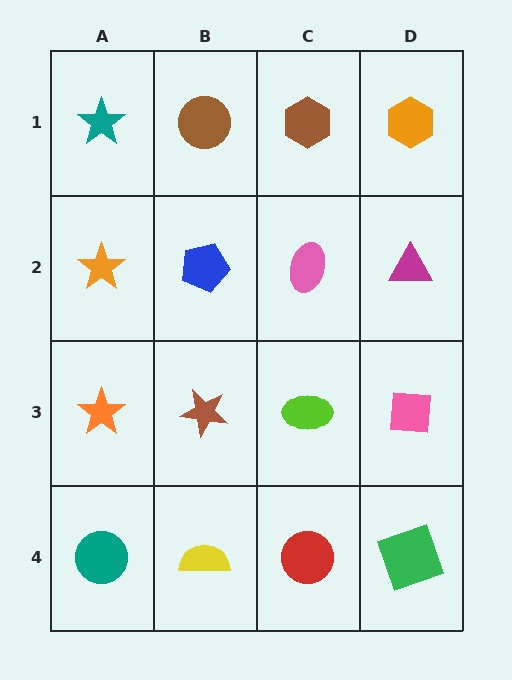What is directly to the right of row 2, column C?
A magenta triangle.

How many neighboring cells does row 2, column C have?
4.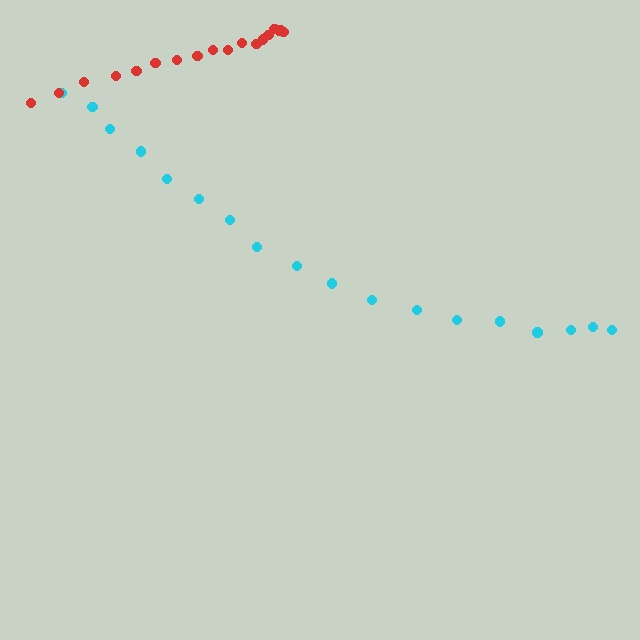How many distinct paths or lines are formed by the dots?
There are 2 distinct paths.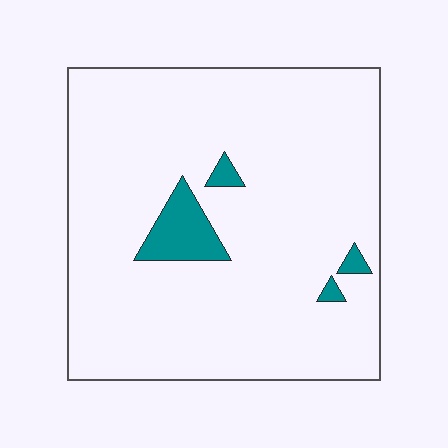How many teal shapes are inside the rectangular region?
4.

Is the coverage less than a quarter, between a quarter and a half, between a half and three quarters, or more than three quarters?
Less than a quarter.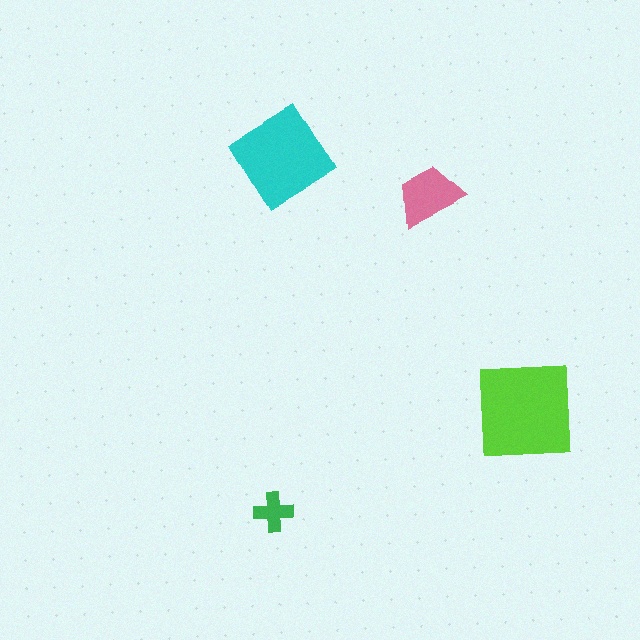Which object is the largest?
The lime square.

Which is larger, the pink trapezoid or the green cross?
The pink trapezoid.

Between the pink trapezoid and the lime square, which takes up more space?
The lime square.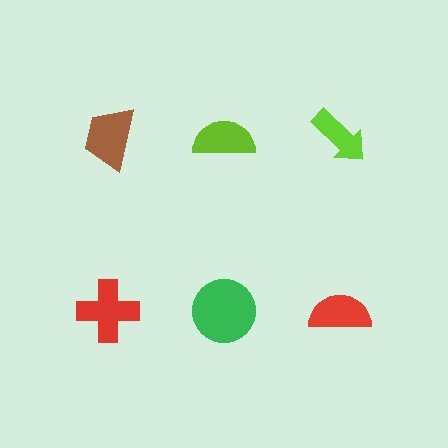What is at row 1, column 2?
A lime semicircle.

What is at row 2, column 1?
A red cross.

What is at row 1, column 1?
A brown trapezoid.